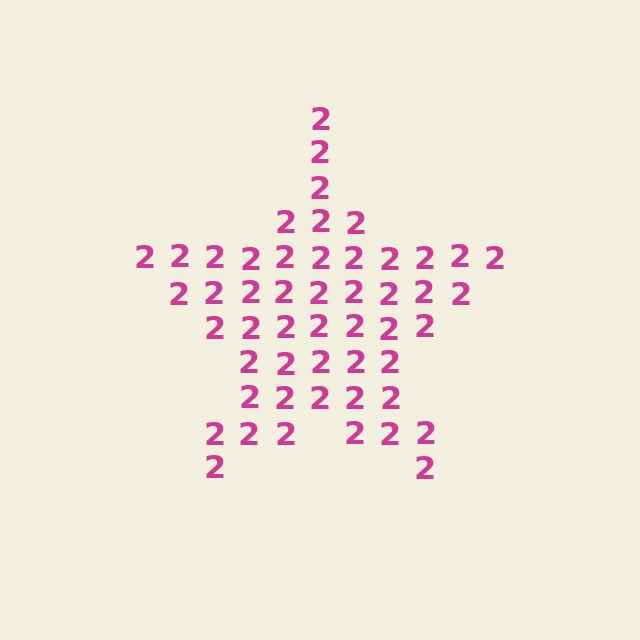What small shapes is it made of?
It is made of small digit 2's.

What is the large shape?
The large shape is a star.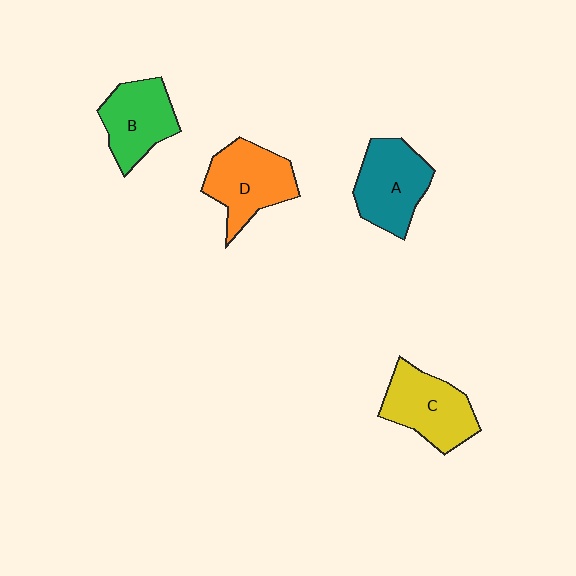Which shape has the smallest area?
Shape B (green).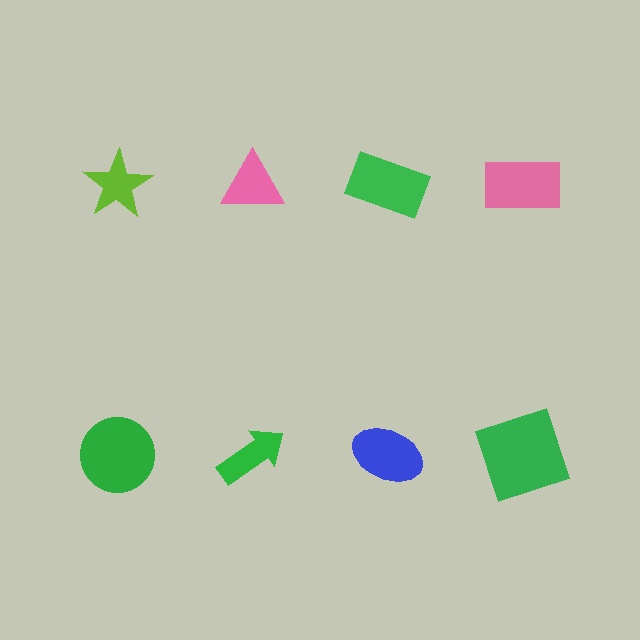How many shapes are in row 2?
4 shapes.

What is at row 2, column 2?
A green arrow.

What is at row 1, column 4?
A pink rectangle.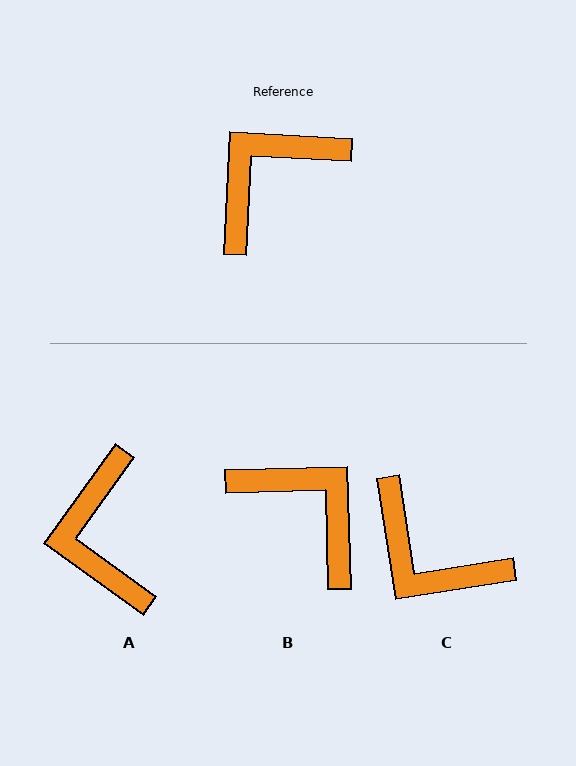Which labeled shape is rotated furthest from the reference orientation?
C, about 102 degrees away.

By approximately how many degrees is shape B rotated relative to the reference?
Approximately 85 degrees clockwise.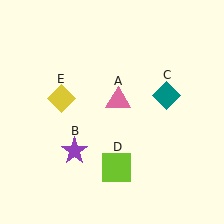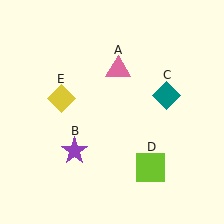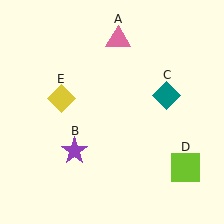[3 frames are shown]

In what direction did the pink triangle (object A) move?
The pink triangle (object A) moved up.